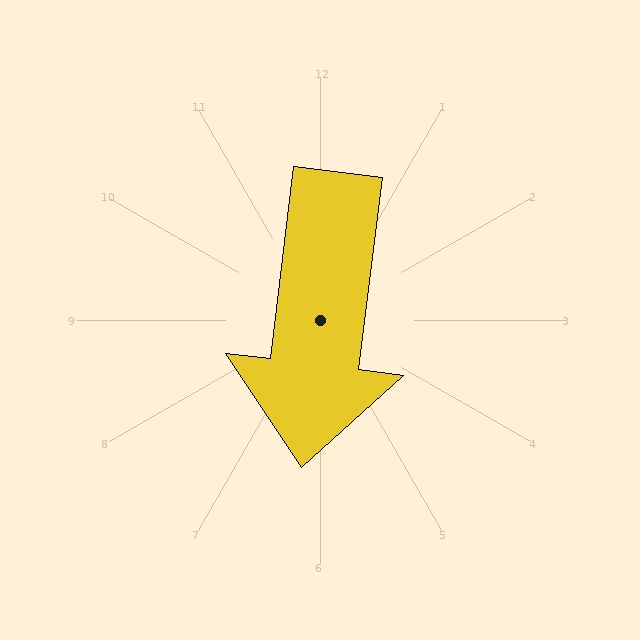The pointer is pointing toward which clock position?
Roughly 6 o'clock.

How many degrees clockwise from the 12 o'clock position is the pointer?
Approximately 187 degrees.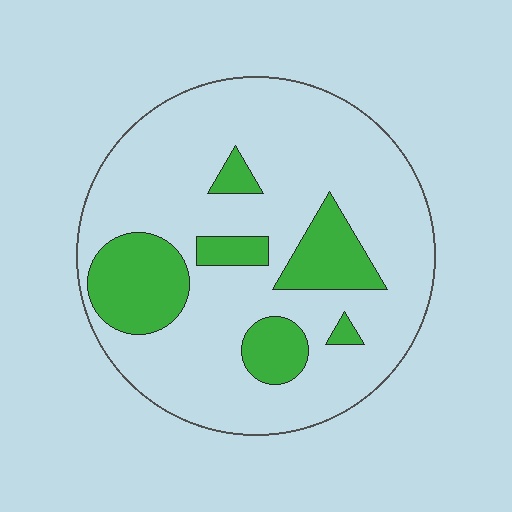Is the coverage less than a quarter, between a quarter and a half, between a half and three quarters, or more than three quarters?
Less than a quarter.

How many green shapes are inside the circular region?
6.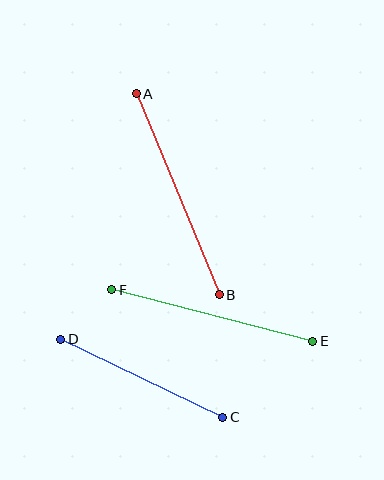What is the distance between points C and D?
The distance is approximately 180 pixels.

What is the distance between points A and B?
The distance is approximately 217 pixels.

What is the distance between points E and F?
The distance is approximately 208 pixels.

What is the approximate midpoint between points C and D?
The midpoint is at approximately (142, 378) pixels.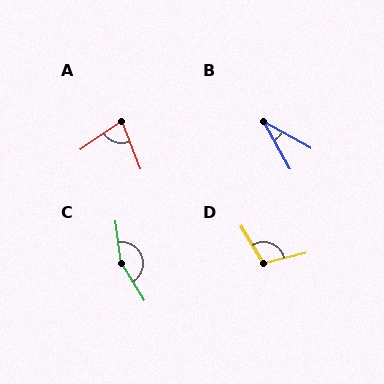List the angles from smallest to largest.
B (32°), A (77°), D (107°), C (157°).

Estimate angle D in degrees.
Approximately 107 degrees.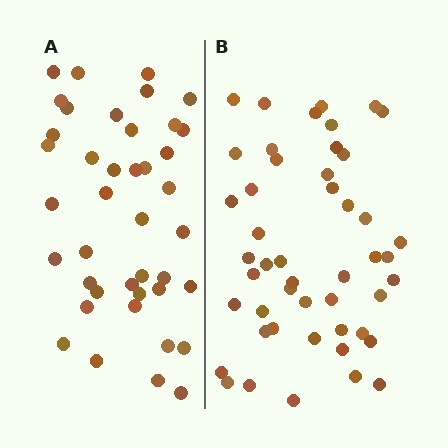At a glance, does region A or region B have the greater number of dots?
Region B (the right region) has more dots.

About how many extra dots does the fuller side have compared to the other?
Region B has roughly 8 or so more dots than region A.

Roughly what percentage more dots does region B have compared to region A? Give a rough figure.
About 15% more.